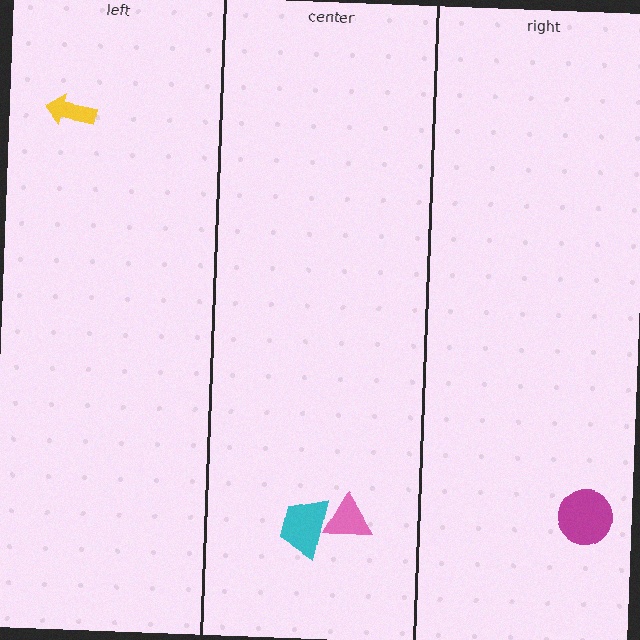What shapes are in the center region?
The cyan trapezoid, the pink triangle.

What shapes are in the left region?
The yellow arrow.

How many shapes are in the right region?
1.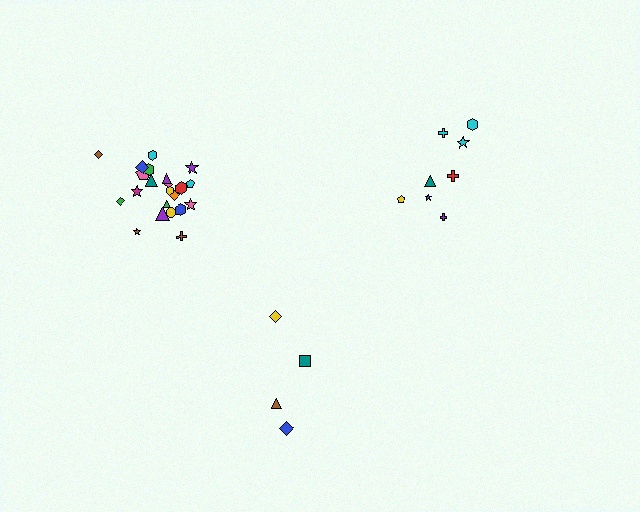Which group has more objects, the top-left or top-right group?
The top-left group.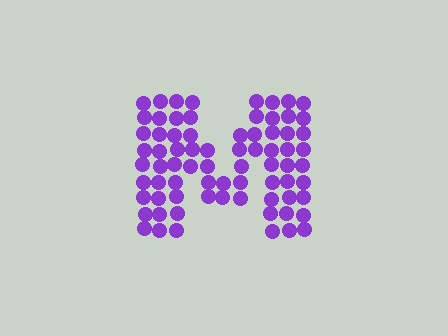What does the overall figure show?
The overall figure shows the letter M.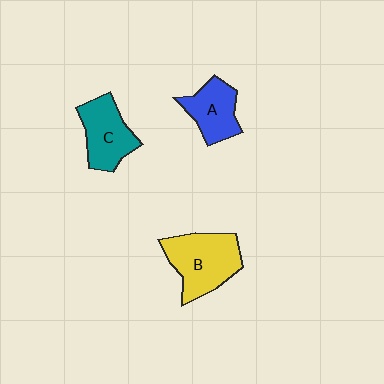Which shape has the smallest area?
Shape A (blue).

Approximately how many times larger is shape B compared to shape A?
Approximately 1.5 times.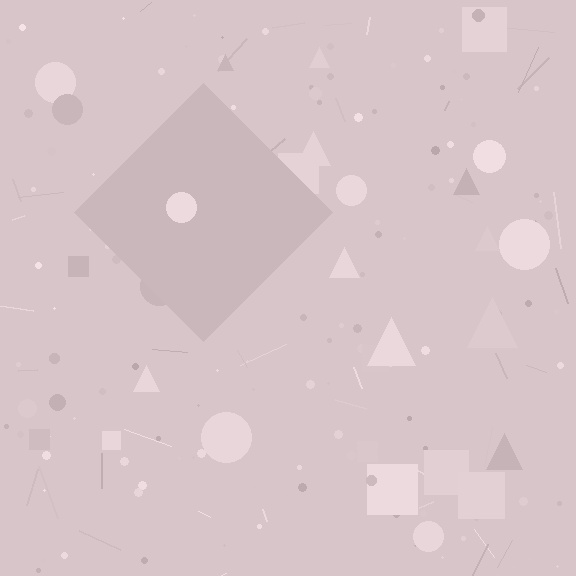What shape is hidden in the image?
A diamond is hidden in the image.